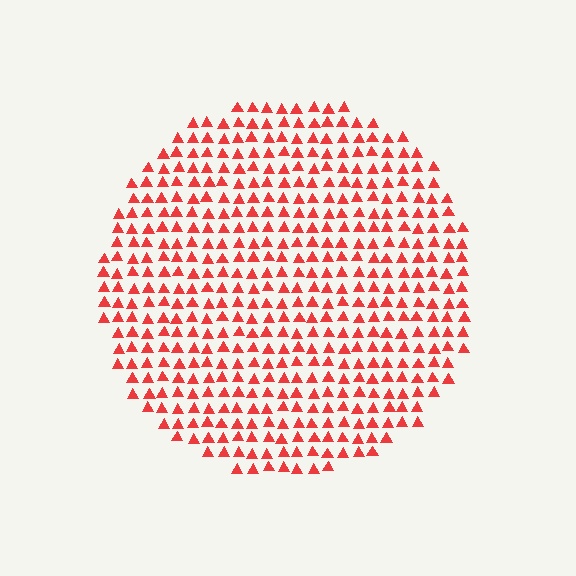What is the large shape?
The large shape is a circle.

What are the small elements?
The small elements are triangles.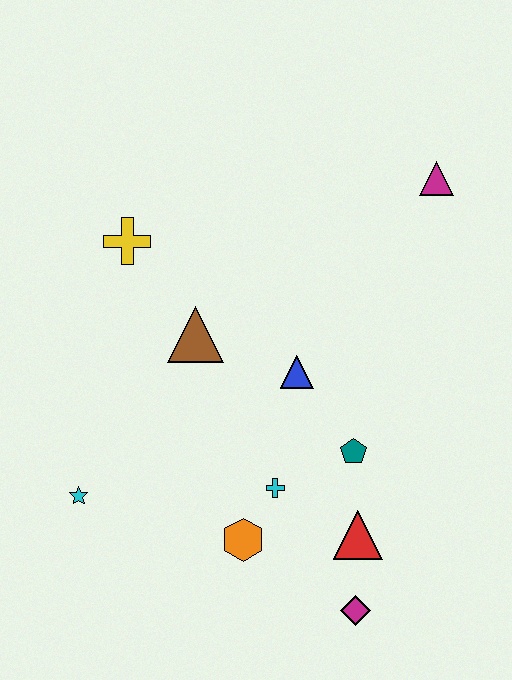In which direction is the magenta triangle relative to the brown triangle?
The magenta triangle is to the right of the brown triangle.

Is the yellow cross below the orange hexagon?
No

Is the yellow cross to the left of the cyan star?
No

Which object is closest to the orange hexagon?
The cyan cross is closest to the orange hexagon.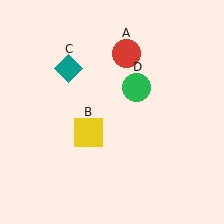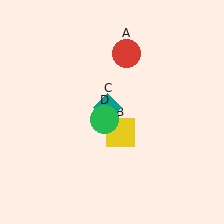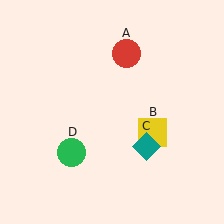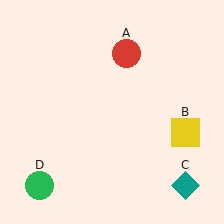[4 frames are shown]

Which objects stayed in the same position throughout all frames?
Red circle (object A) remained stationary.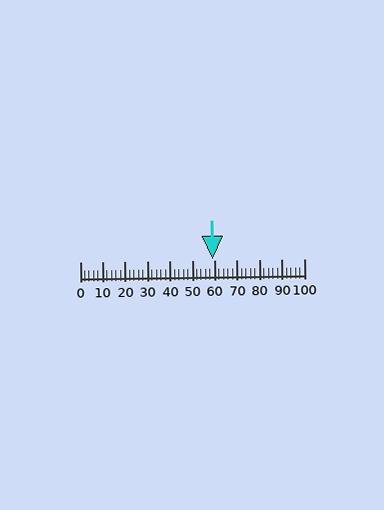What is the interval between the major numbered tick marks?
The major tick marks are spaced 10 units apart.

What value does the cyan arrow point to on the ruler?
The cyan arrow points to approximately 59.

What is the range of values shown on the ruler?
The ruler shows values from 0 to 100.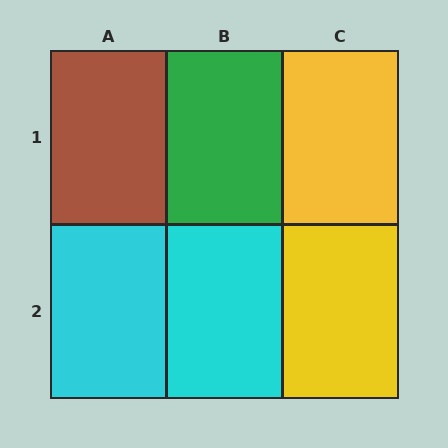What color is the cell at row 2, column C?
Yellow.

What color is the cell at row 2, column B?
Cyan.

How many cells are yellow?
2 cells are yellow.